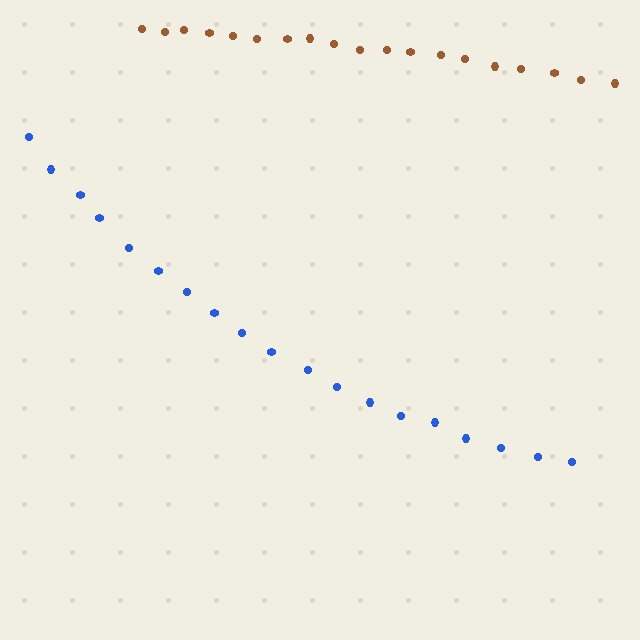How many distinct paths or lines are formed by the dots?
There are 2 distinct paths.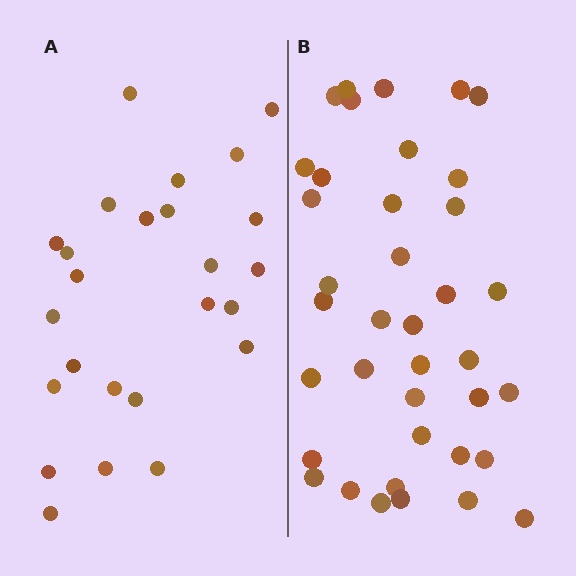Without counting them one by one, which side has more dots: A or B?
Region B (the right region) has more dots.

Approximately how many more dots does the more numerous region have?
Region B has approximately 15 more dots than region A.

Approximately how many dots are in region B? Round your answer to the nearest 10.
About 40 dots. (The exact count is 38, which rounds to 40.)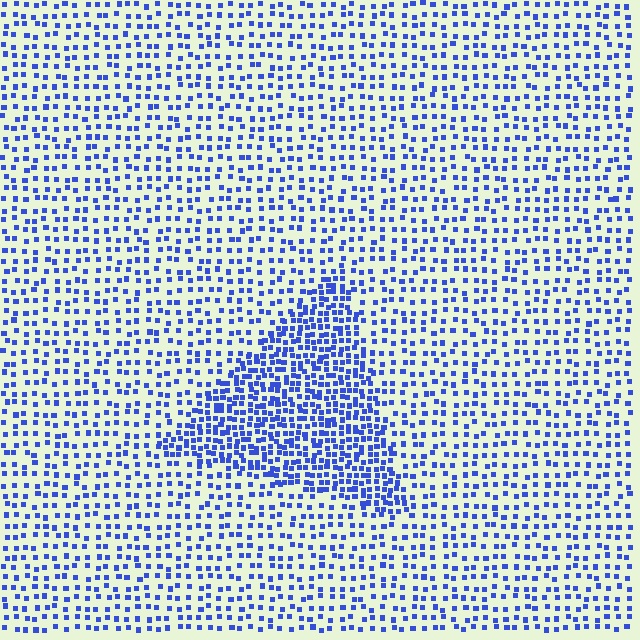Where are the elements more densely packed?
The elements are more densely packed inside the triangle boundary.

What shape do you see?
I see a triangle.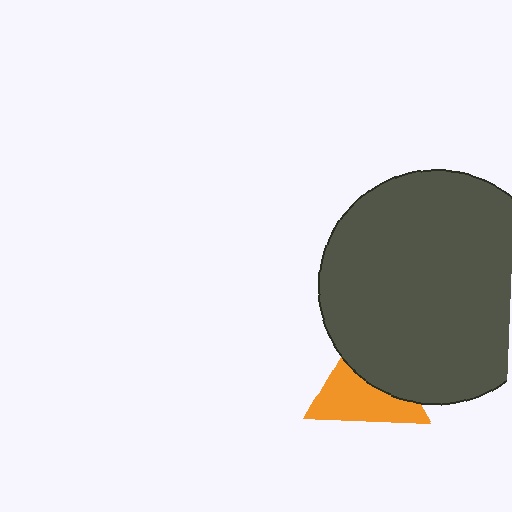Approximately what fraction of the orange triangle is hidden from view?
Roughly 44% of the orange triangle is hidden behind the dark gray circle.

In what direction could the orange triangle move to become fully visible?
The orange triangle could move down. That would shift it out from behind the dark gray circle entirely.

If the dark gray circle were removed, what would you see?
You would see the complete orange triangle.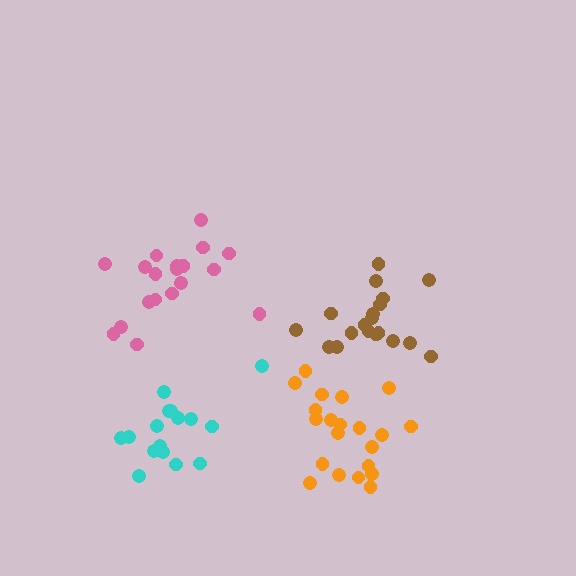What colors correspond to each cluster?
The clusters are colored: pink, brown, cyan, orange.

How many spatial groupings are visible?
There are 4 spatial groupings.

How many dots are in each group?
Group 1: 20 dots, Group 2: 19 dots, Group 3: 16 dots, Group 4: 21 dots (76 total).